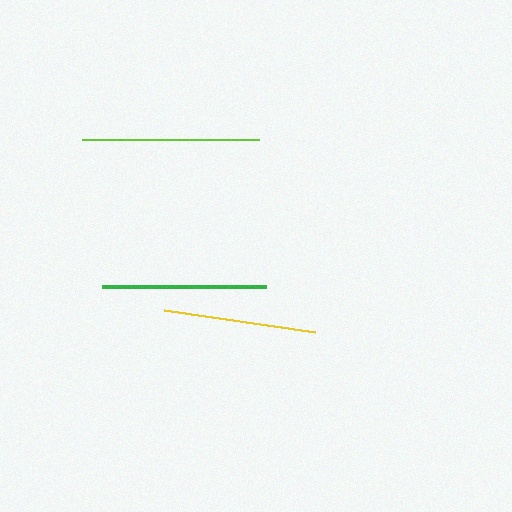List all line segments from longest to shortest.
From longest to shortest: lime, green, yellow.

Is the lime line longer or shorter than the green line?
The lime line is longer than the green line.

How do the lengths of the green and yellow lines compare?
The green and yellow lines are approximately the same length.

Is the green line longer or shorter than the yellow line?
The green line is longer than the yellow line.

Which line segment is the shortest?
The yellow line is the shortest at approximately 153 pixels.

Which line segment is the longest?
The lime line is the longest at approximately 177 pixels.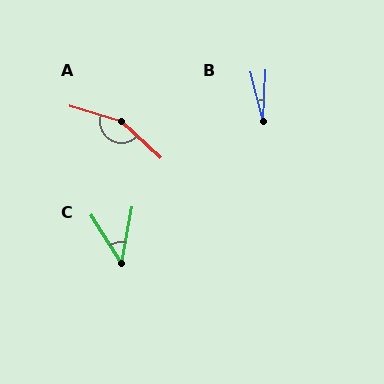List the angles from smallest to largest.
B (17°), C (43°), A (155°).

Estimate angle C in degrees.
Approximately 43 degrees.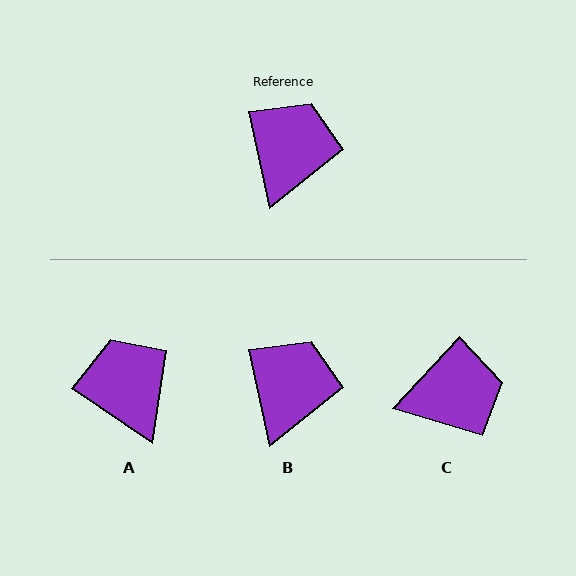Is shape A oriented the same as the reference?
No, it is off by about 43 degrees.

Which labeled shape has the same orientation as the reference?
B.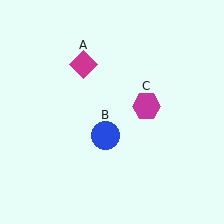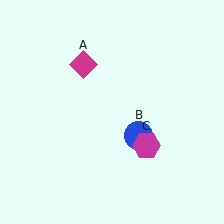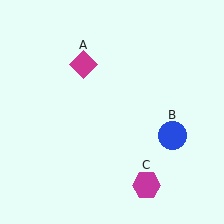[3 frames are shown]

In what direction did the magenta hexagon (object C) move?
The magenta hexagon (object C) moved down.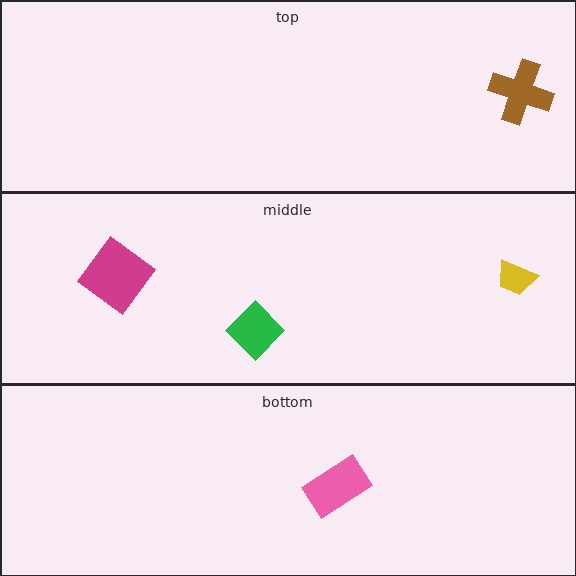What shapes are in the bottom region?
The pink rectangle.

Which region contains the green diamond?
The middle region.